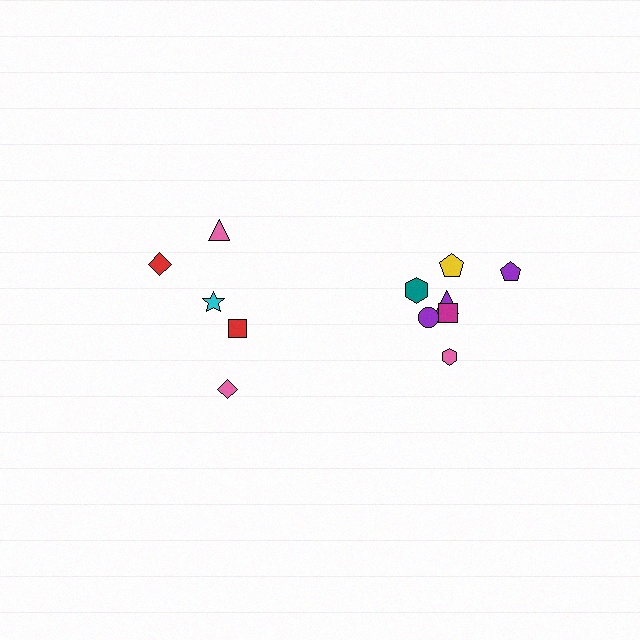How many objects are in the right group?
There are 7 objects.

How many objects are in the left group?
There are 5 objects.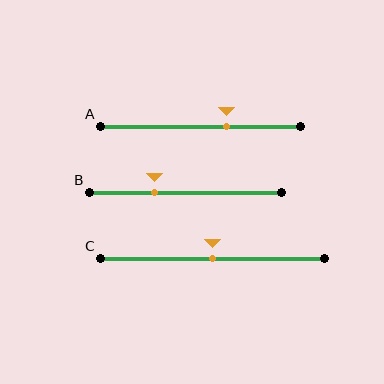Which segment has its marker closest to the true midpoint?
Segment C has its marker closest to the true midpoint.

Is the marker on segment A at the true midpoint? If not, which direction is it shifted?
No, the marker on segment A is shifted to the right by about 13% of the segment length.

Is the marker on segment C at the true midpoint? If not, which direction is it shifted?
Yes, the marker on segment C is at the true midpoint.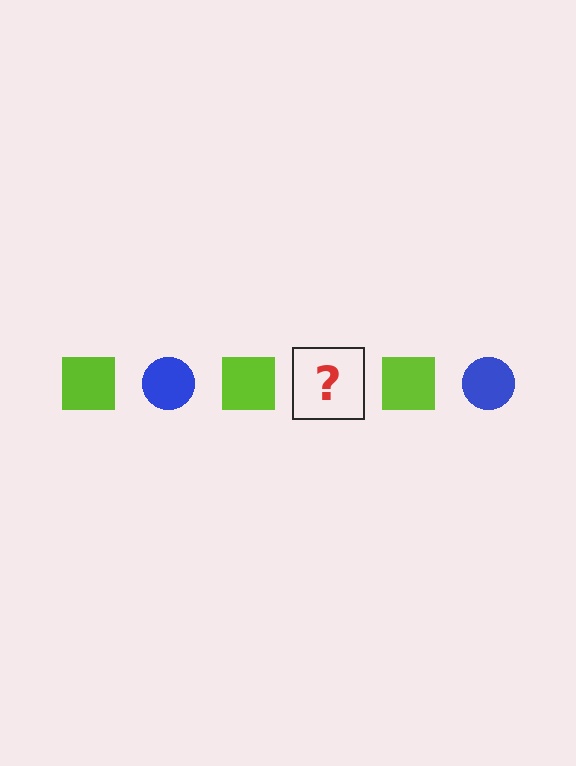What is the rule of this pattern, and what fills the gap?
The rule is that the pattern alternates between lime square and blue circle. The gap should be filled with a blue circle.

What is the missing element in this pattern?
The missing element is a blue circle.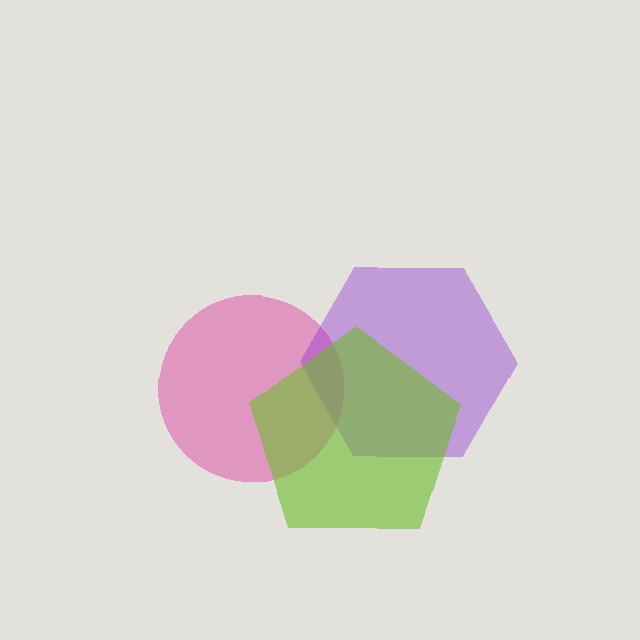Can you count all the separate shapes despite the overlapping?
Yes, there are 3 separate shapes.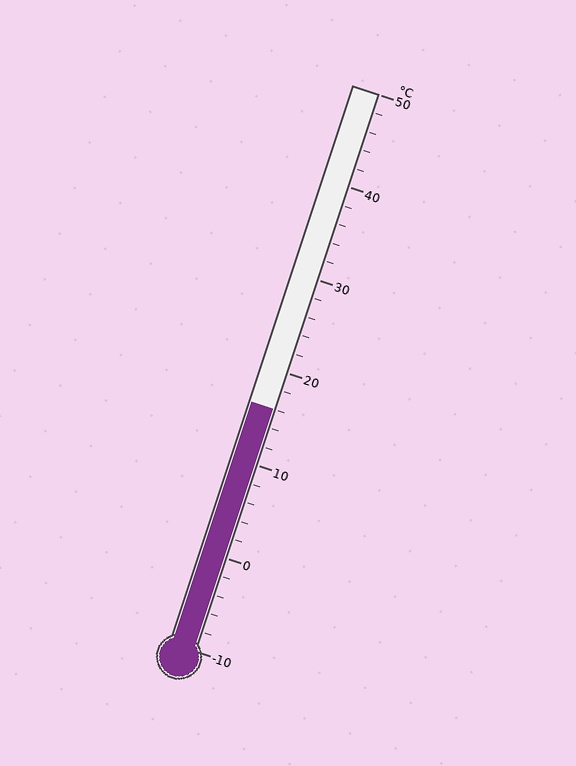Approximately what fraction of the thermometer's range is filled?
The thermometer is filled to approximately 45% of its range.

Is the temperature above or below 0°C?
The temperature is above 0°C.